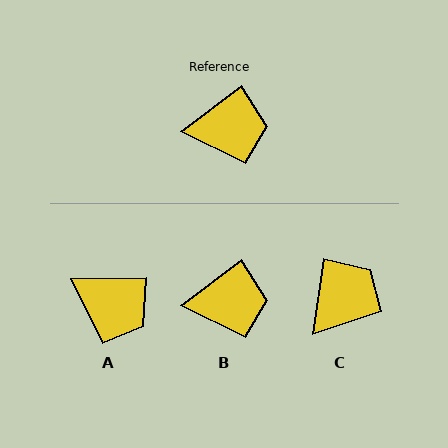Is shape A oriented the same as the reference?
No, it is off by about 37 degrees.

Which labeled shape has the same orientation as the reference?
B.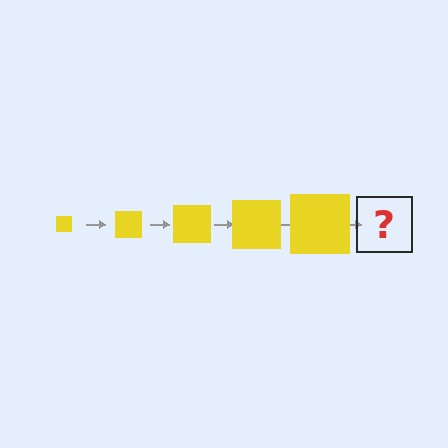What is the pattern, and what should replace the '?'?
The pattern is that the square gets progressively larger each step. The '?' should be a yellow square, larger than the previous one.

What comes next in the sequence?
The next element should be a yellow square, larger than the previous one.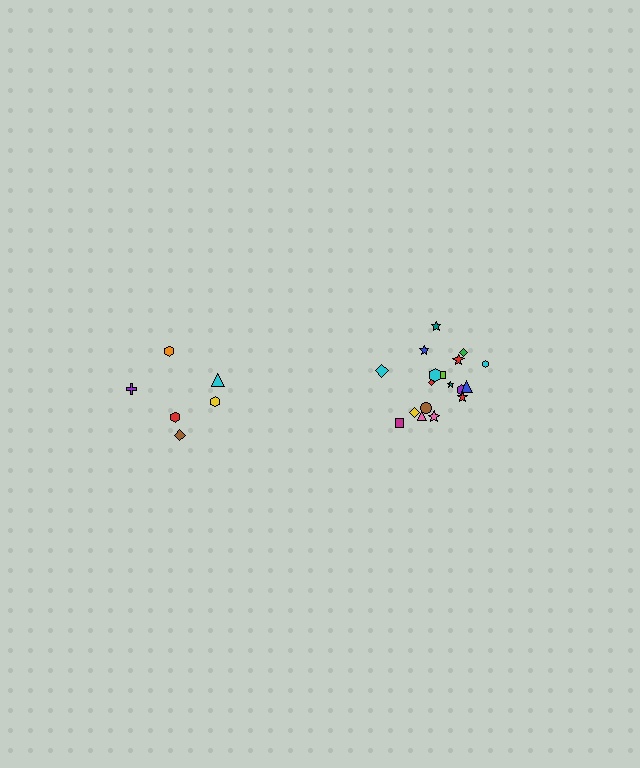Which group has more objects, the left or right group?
The right group.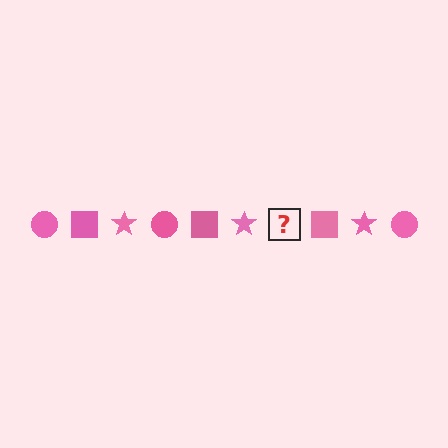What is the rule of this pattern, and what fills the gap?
The rule is that the pattern cycles through circle, square, star shapes in pink. The gap should be filled with a pink circle.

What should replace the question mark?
The question mark should be replaced with a pink circle.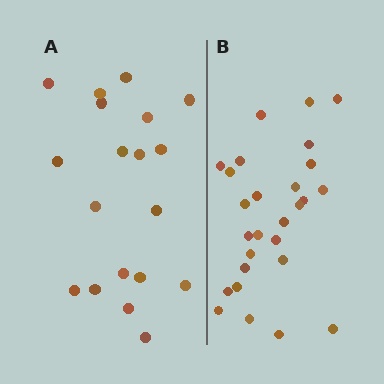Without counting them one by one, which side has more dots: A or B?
Region B (the right region) has more dots.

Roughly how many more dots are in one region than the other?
Region B has roughly 8 or so more dots than region A.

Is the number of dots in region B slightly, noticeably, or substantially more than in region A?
Region B has noticeably more, but not dramatically so. The ratio is roughly 1.4 to 1.